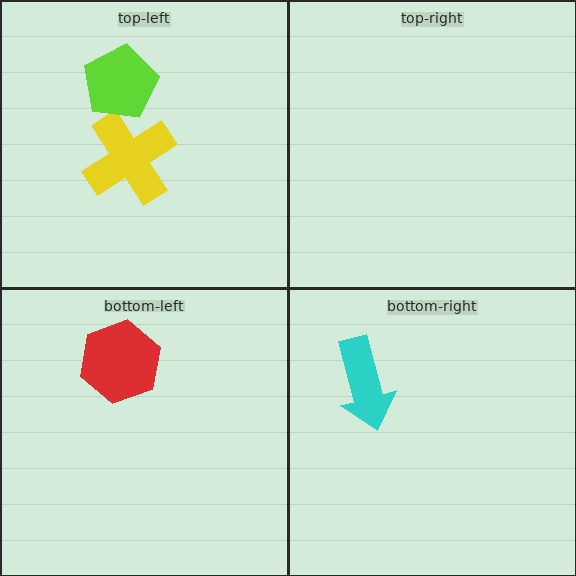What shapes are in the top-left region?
The yellow cross, the lime pentagon.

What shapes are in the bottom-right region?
The cyan arrow.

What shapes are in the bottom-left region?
The red hexagon.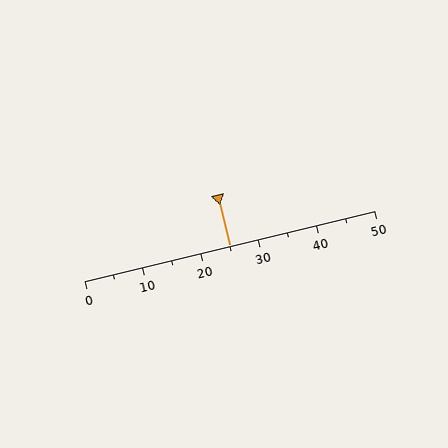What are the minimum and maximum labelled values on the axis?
The axis runs from 0 to 50.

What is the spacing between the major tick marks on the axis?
The major ticks are spaced 10 apart.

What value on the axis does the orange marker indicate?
The marker indicates approximately 25.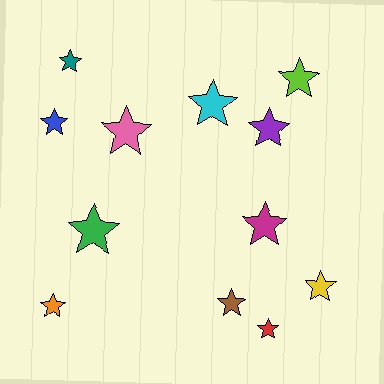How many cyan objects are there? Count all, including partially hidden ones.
There is 1 cyan object.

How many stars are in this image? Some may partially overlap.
There are 12 stars.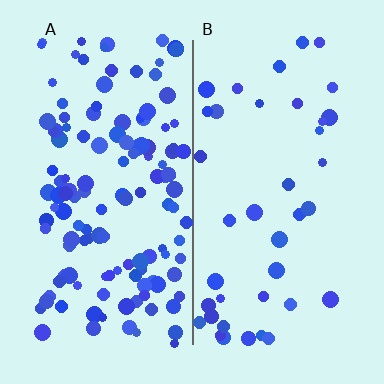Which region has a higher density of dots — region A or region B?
A (the left).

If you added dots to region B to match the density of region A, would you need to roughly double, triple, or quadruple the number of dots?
Approximately triple.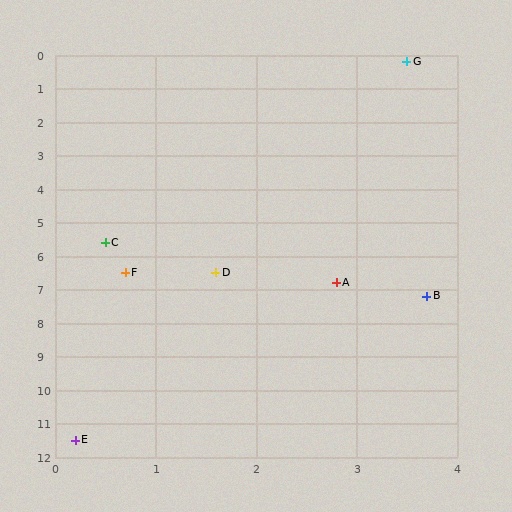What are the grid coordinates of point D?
Point D is at approximately (1.6, 6.5).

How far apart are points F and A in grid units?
Points F and A are about 2.1 grid units apart.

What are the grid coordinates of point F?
Point F is at approximately (0.7, 6.5).